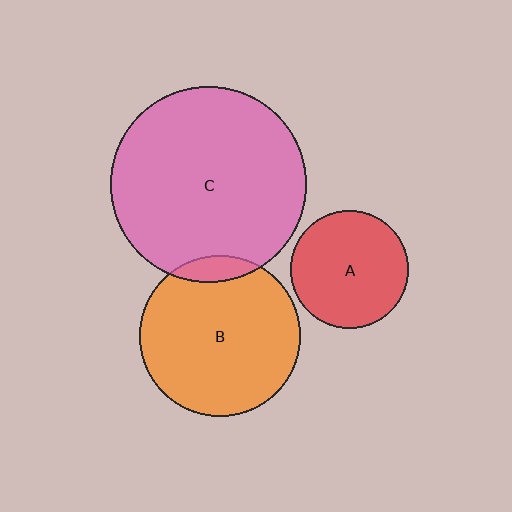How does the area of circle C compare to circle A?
Approximately 2.8 times.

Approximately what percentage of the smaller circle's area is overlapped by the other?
Approximately 10%.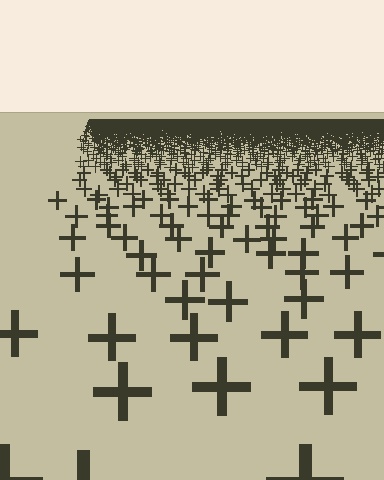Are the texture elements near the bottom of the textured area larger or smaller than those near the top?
Larger. Near the bottom, elements are closer to the viewer and appear at a bigger on-screen size.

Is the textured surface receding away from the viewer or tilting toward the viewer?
The surface is receding away from the viewer. Texture elements get smaller and denser toward the top.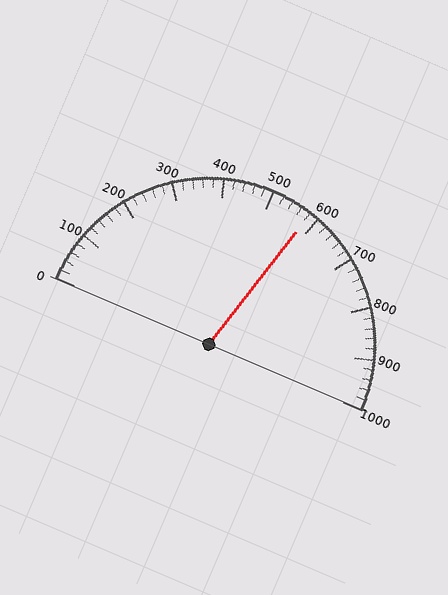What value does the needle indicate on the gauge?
The needle indicates approximately 580.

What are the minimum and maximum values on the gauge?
The gauge ranges from 0 to 1000.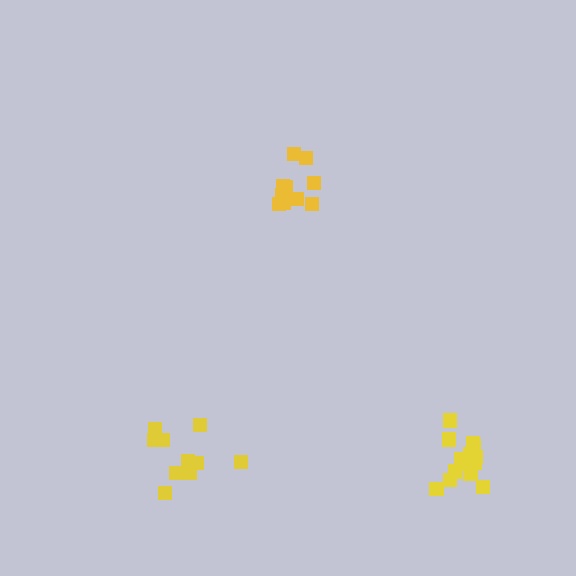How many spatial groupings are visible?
There are 3 spatial groupings.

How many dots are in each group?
Group 1: 14 dots, Group 2: 10 dots, Group 3: 10 dots (34 total).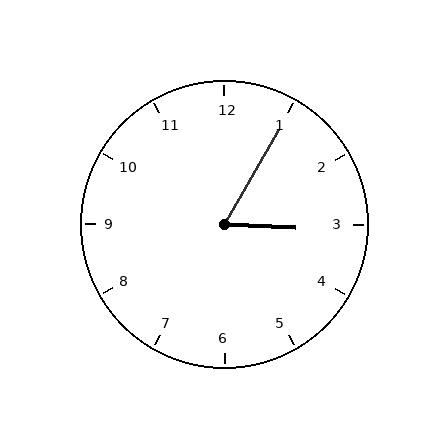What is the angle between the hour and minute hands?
Approximately 62 degrees.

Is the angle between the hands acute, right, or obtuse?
It is acute.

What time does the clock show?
3:05.